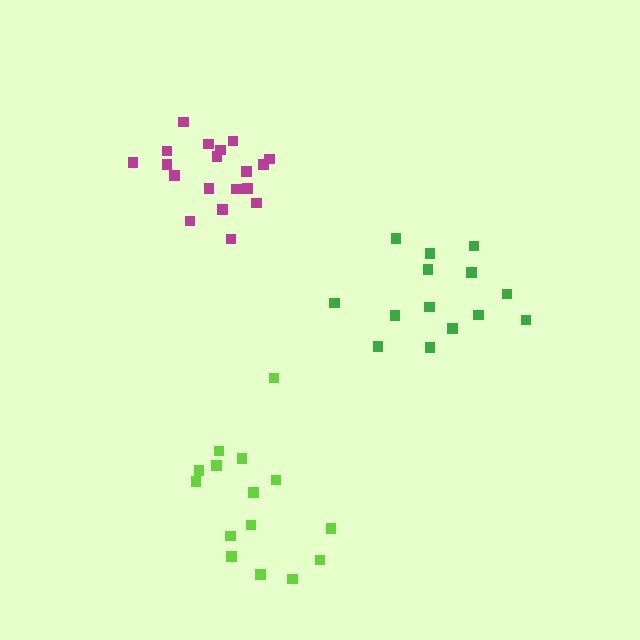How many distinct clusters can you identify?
There are 3 distinct clusters.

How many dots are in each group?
Group 1: 14 dots, Group 2: 15 dots, Group 3: 19 dots (48 total).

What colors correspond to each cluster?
The clusters are colored: green, lime, magenta.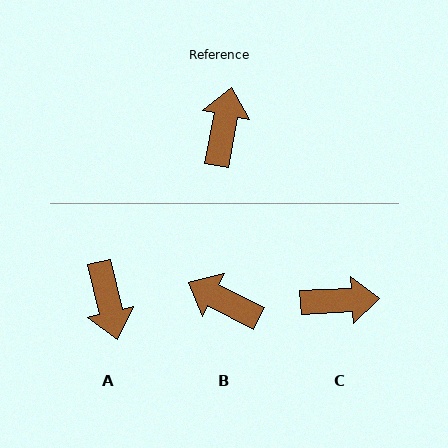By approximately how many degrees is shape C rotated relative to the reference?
Approximately 76 degrees clockwise.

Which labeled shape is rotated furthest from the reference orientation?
A, about 156 degrees away.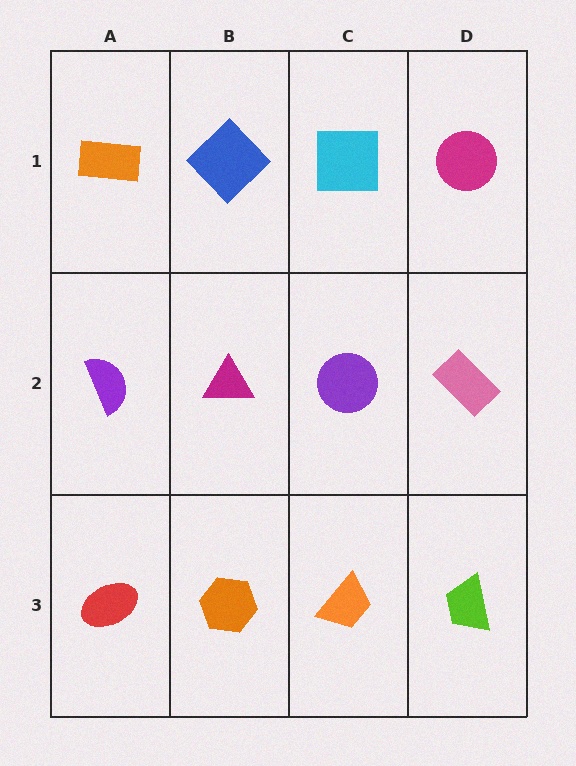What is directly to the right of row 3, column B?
An orange trapezoid.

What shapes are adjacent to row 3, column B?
A magenta triangle (row 2, column B), a red ellipse (row 3, column A), an orange trapezoid (row 3, column C).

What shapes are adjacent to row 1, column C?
A purple circle (row 2, column C), a blue diamond (row 1, column B), a magenta circle (row 1, column D).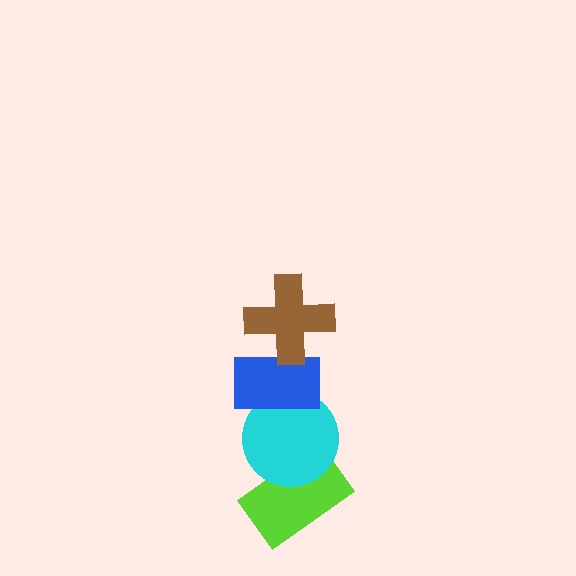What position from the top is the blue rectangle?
The blue rectangle is 2nd from the top.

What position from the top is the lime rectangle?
The lime rectangle is 4th from the top.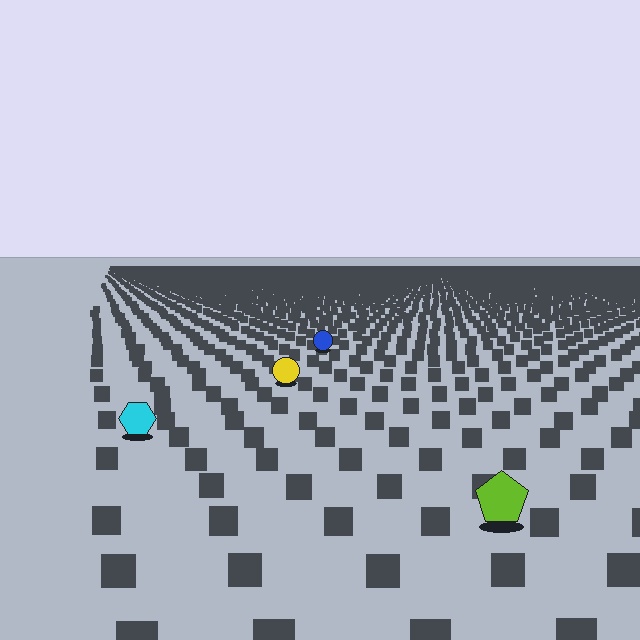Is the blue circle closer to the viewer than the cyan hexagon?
No. The cyan hexagon is closer — you can tell from the texture gradient: the ground texture is coarser near it.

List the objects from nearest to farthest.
From nearest to farthest: the lime pentagon, the cyan hexagon, the yellow circle, the blue circle.